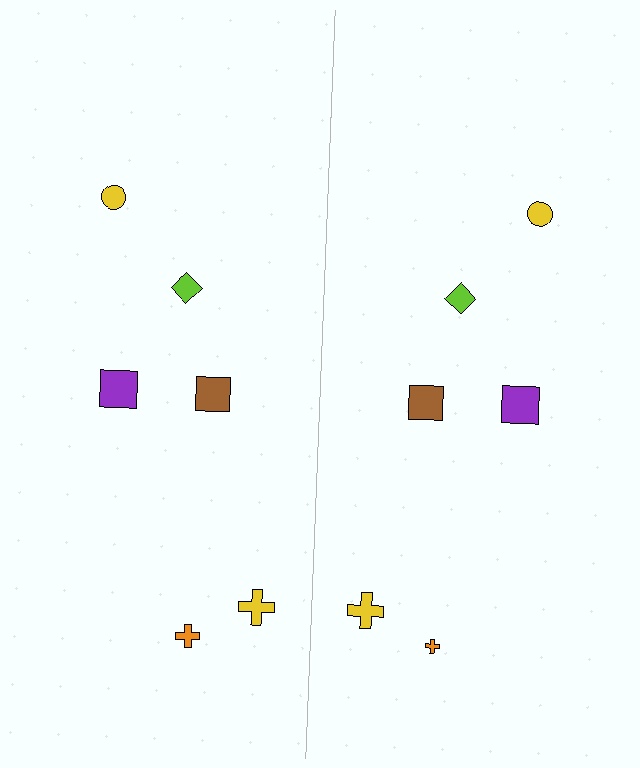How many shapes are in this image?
There are 12 shapes in this image.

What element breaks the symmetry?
The orange cross on the right side has a different size than its mirror counterpart.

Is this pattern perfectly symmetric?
No, the pattern is not perfectly symmetric. The orange cross on the right side has a different size than its mirror counterpart.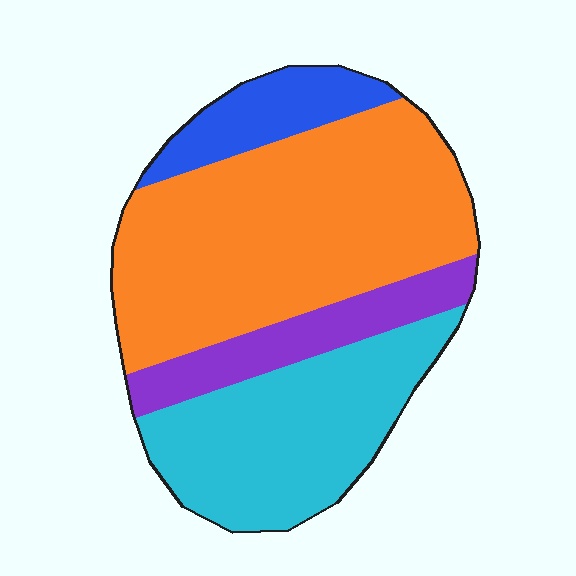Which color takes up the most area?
Orange, at roughly 50%.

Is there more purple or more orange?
Orange.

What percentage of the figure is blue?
Blue covers about 10% of the figure.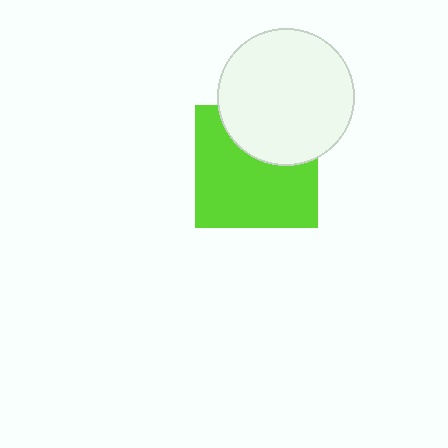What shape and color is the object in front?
The object in front is a white circle.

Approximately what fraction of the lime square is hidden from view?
Roughly 33% of the lime square is hidden behind the white circle.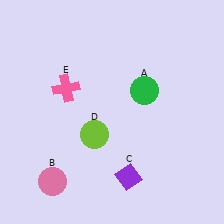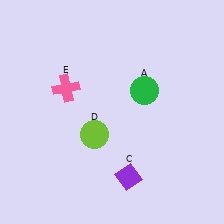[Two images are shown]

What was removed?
The pink circle (B) was removed in Image 2.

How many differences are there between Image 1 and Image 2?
There is 1 difference between the two images.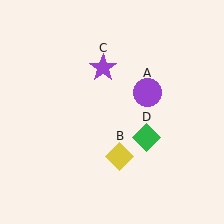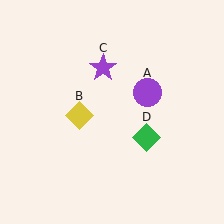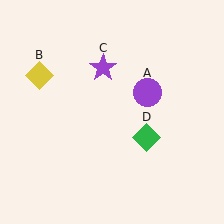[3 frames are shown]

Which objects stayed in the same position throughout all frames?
Purple circle (object A) and purple star (object C) and green diamond (object D) remained stationary.